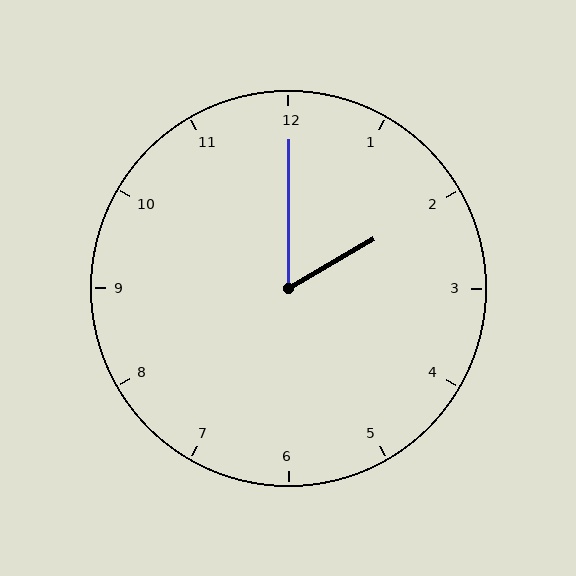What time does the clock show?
2:00.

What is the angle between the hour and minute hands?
Approximately 60 degrees.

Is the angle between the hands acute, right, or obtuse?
It is acute.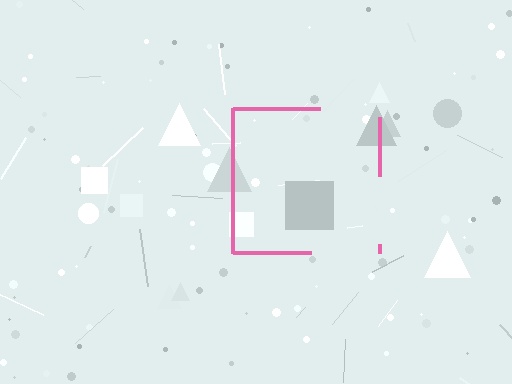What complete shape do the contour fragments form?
The contour fragments form a square.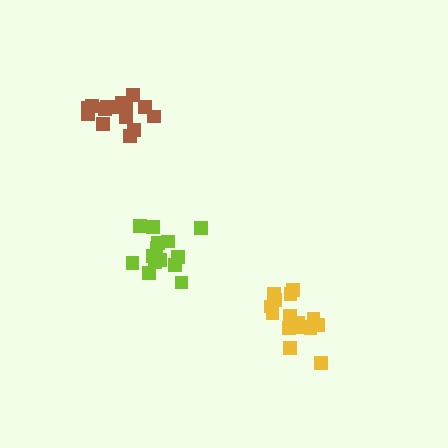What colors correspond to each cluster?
The clusters are colored: yellow, brown, lime.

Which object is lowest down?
The yellow cluster is bottommost.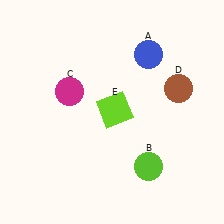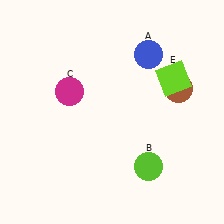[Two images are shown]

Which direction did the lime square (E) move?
The lime square (E) moved right.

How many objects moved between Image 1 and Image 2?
1 object moved between the two images.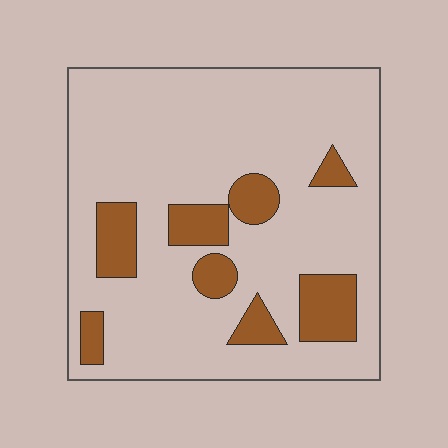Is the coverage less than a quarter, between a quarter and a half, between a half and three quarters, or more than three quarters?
Less than a quarter.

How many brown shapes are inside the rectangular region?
8.